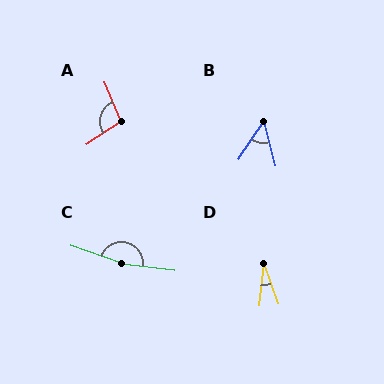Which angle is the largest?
C, at approximately 167 degrees.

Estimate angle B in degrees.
Approximately 48 degrees.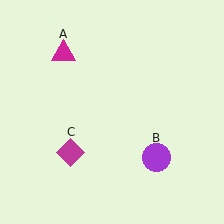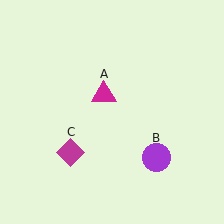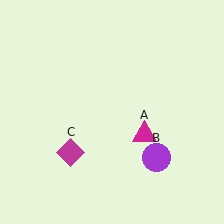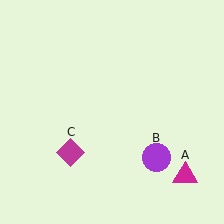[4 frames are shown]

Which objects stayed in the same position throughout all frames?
Purple circle (object B) and magenta diamond (object C) remained stationary.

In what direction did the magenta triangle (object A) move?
The magenta triangle (object A) moved down and to the right.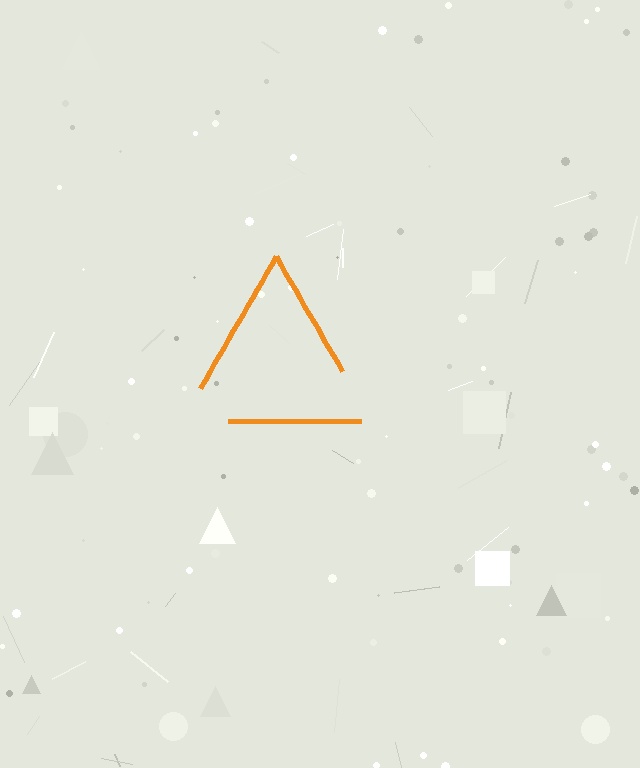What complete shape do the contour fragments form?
The contour fragments form a triangle.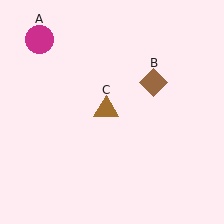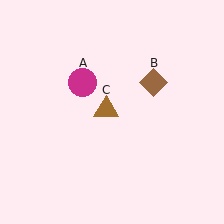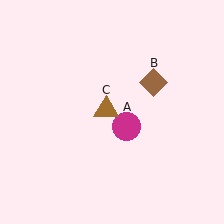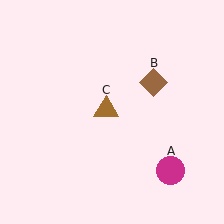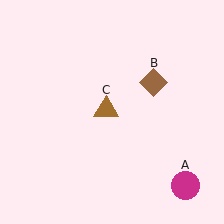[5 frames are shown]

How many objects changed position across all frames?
1 object changed position: magenta circle (object A).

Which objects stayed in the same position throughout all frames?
Brown diamond (object B) and brown triangle (object C) remained stationary.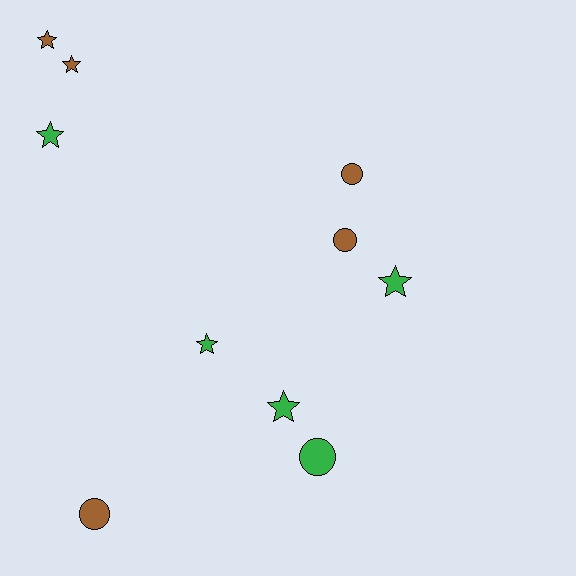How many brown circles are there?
There are 3 brown circles.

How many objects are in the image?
There are 10 objects.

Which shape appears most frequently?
Star, with 6 objects.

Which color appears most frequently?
Green, with 5 objects.